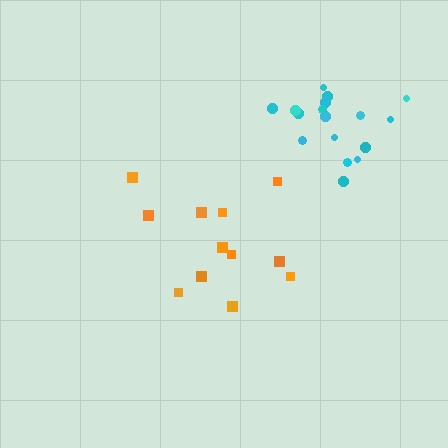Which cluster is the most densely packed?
Cyan.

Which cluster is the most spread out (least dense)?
Orange.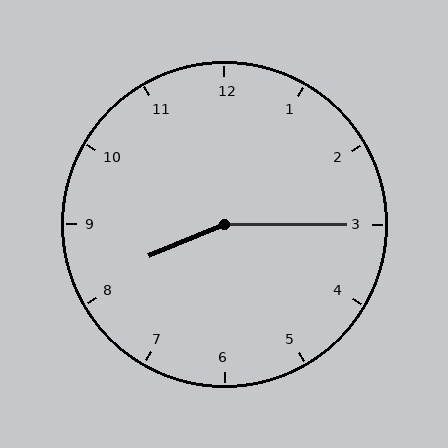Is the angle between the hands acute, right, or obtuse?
It is obtuse.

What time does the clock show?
8:15.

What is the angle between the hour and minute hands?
Approximately 158 degrees.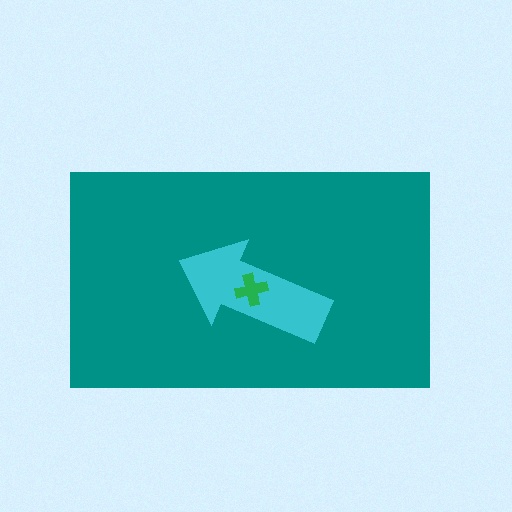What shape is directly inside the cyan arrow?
The green cross.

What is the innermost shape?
The green cross.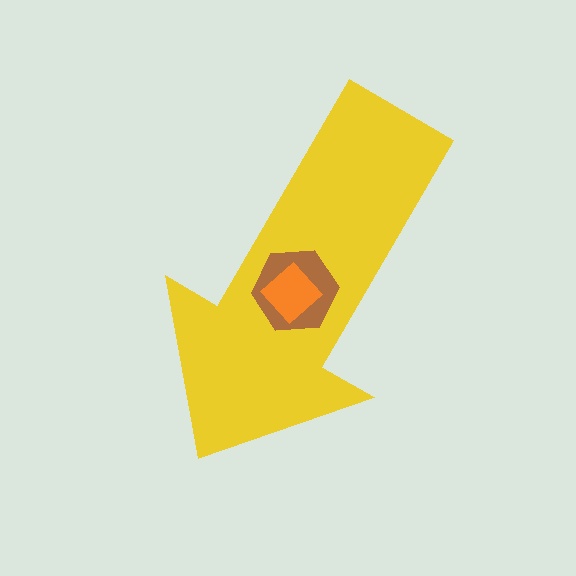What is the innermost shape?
The orange diamond.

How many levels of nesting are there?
3.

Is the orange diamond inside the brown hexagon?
Yes.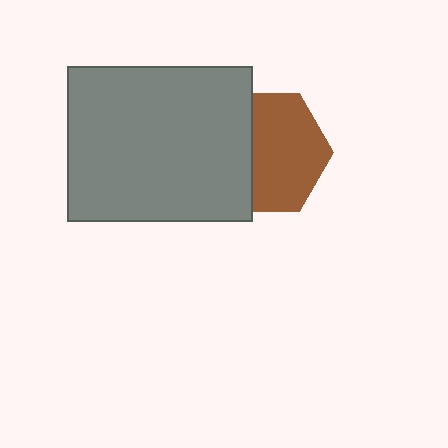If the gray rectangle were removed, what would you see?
You would see the complete brown hexagon.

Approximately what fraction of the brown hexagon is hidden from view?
Roughly 38% of the brown hexagon is hidden behind the gray rectangle.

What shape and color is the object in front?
The object in front is a gray rectangle.